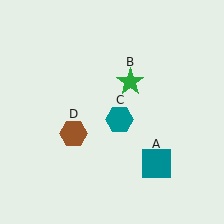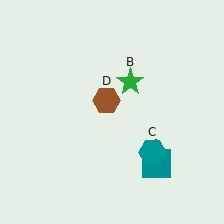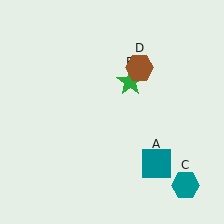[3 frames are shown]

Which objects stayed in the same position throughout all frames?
Teal square (object A) and green star (object B) remained stationary.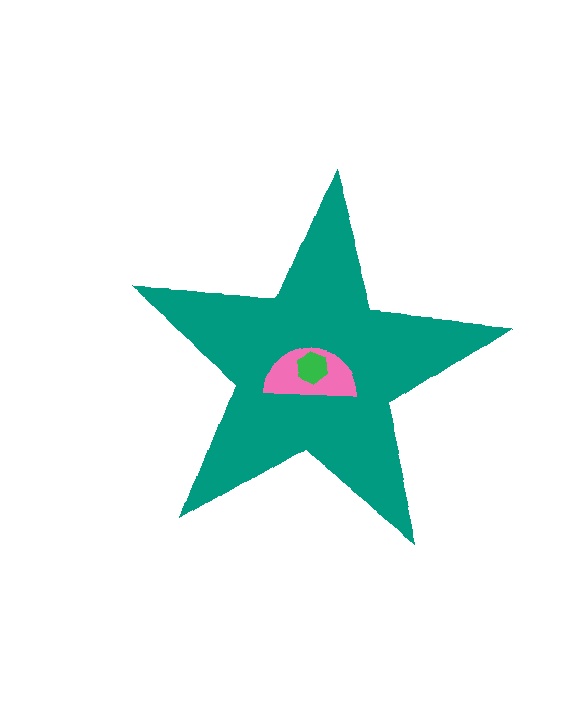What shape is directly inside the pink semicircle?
The green hexagon.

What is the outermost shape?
The teal star.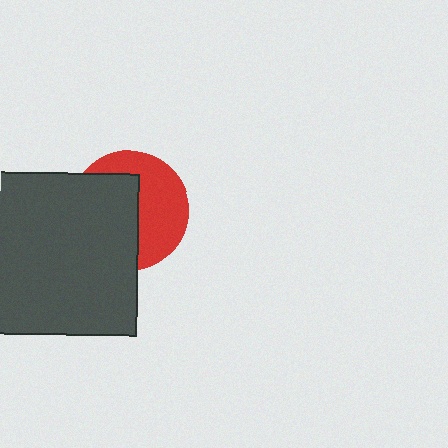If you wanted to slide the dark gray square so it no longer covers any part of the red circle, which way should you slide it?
Slide it left — that is the most direct way to separate the two shapes.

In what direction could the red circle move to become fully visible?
The red circle could move right. That would shift it out from behind the dark gray square entirely.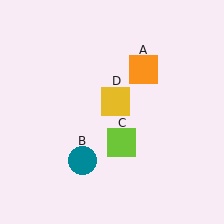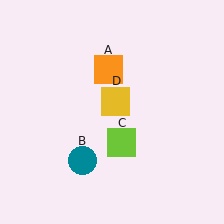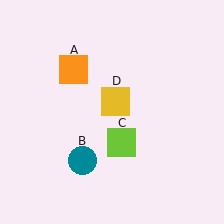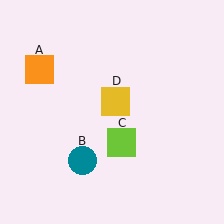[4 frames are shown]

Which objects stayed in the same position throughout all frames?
Teal circle (object B) and lime square (object C) and yellow square (object D) remained stationary.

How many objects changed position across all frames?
1 object changed position: orange square (object A).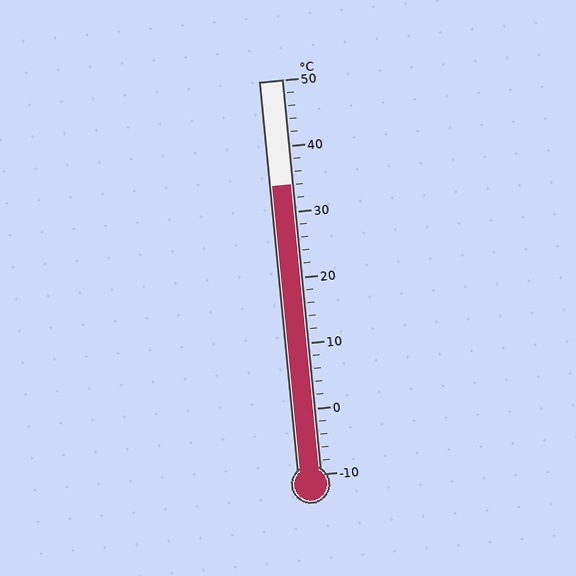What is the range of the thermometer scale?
The thermometer scale ranges from -10°C to 50°C.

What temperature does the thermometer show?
The thermometer shows approximately 34°C.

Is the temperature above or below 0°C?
The temperature is above 0°C.